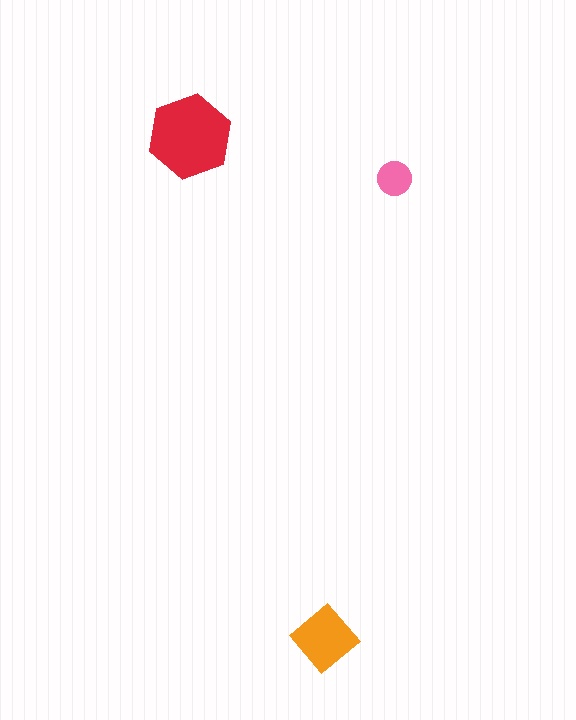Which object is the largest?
The red hexagon.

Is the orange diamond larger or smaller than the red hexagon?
Smaller.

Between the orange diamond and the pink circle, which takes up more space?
The orange diamond.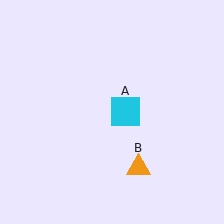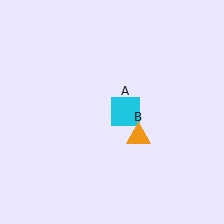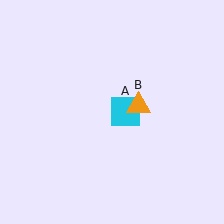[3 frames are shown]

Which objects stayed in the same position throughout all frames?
Cyan square (object A) remained stationary.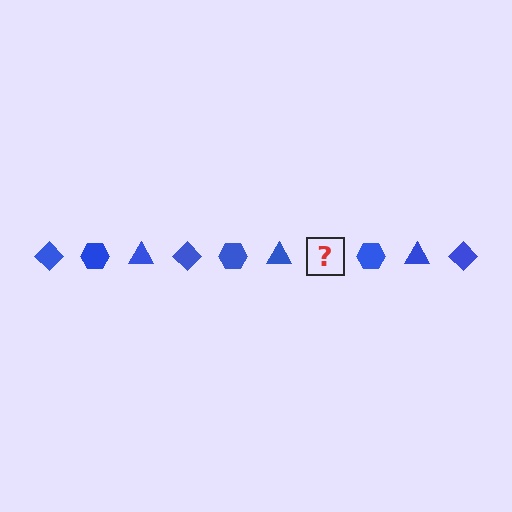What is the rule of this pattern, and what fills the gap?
The rule is that the pattern cycles through diamond, hexagon, triangle shapes in blue. The gap should be filled with a blue diamond.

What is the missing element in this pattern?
The missing element is a blue diamond.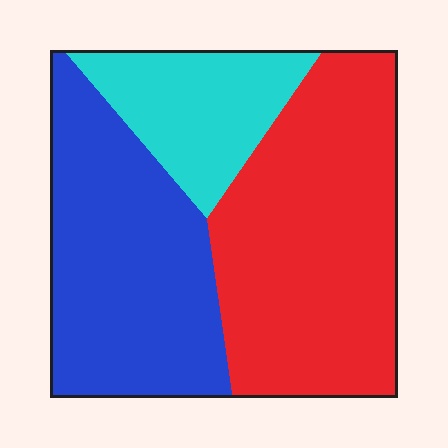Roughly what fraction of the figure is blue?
Blue takes up between a quarter and a half of the figure.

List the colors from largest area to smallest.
From largest to smallest: red, blue, cyan.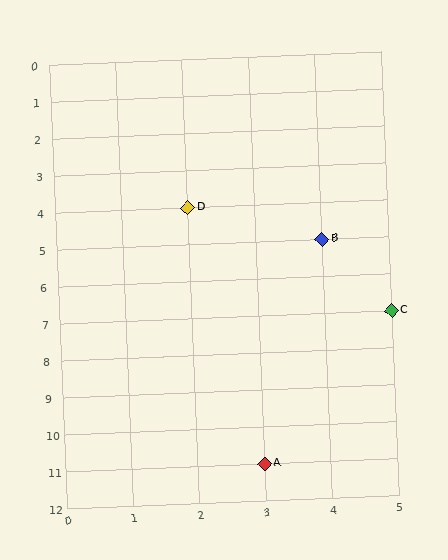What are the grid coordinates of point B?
Point B is at grid coordinates (4, 5).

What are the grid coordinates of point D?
Point D is at grid coordinates (2, 4).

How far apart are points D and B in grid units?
Points D and B are 2 columns and 1 row apart (about 2.2 grid units diagonally).